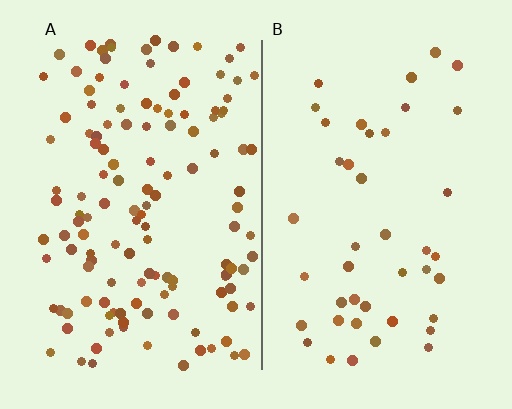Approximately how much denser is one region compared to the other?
Approximately 3.1× — region A over region B.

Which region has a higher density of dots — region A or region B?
A (the left).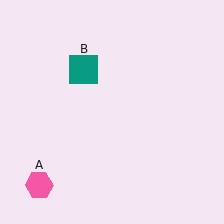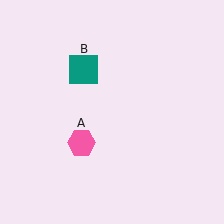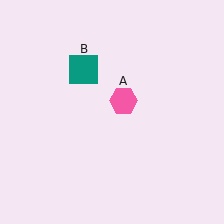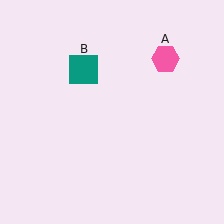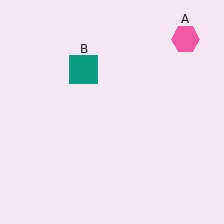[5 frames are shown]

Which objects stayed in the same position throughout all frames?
Teal square (object B) remained stationary.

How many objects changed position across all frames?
1 object changed position: pink hexagon (object A).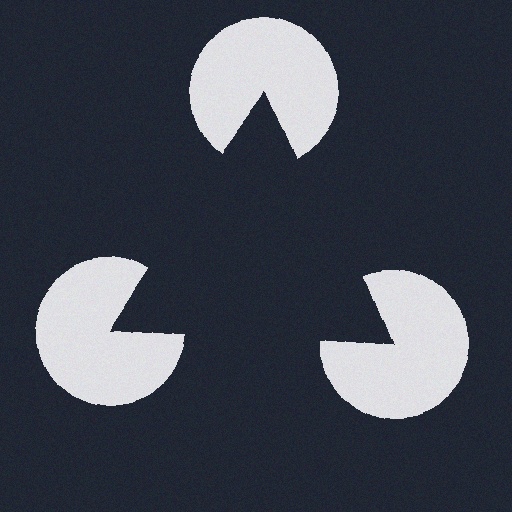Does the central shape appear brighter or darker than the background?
It typically appears slightly darker than the background, even though no actual brightness change is drawn.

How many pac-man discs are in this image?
There are 3 — one at each vertex of the illusory triangle.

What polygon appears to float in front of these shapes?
An illusory triangle — its edges are inferred from the aligned wedge cuts in the pac-man discs, not physically drawn.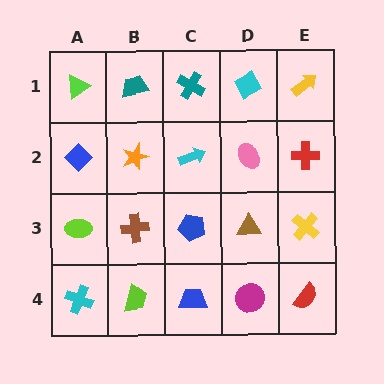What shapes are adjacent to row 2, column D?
A cyan diamond (row 1, column D), a brown triangle (row 3, column D), a cyan arrow (row 2, column C), a red cross (row 2, column E).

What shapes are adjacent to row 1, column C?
A cyan arrow (row 2, column C), a teal trapezoid (row 1, column B), a cyan diamond (row 1, column D).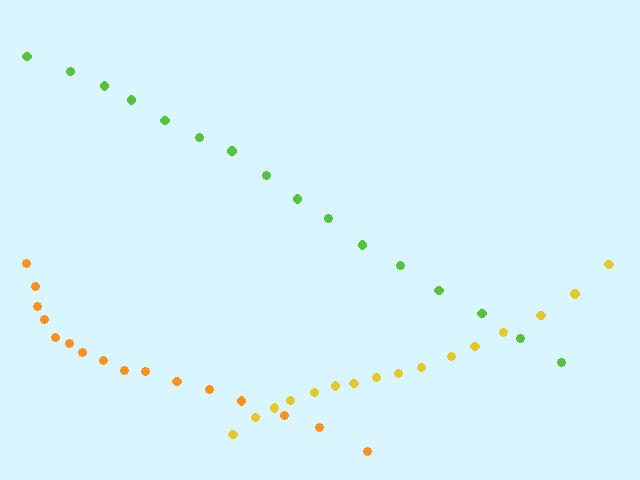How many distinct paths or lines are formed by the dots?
There are 3 distinct paths.